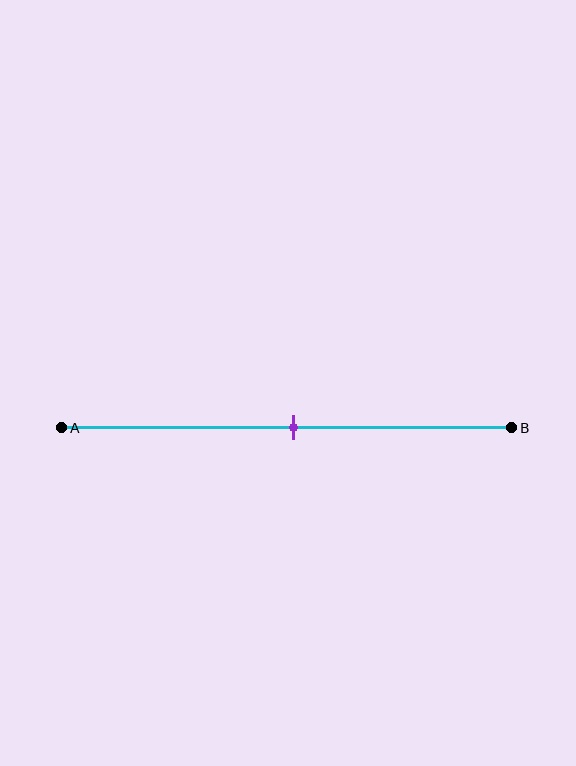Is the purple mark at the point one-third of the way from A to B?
No, the mark is at about 50% from A, not at the 33% one-third point.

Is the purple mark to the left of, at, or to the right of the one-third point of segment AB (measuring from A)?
The purple mark is to the right of the one-third point of segment AB.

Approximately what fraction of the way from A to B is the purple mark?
The purple mark is approximately 50% of the way from A to B.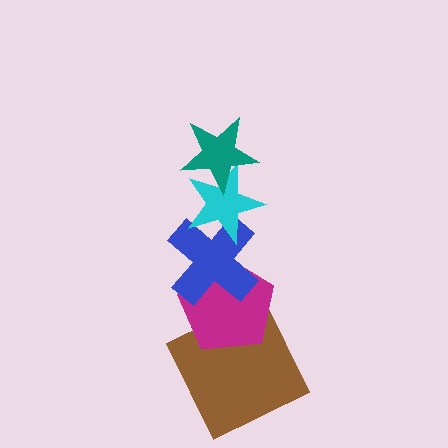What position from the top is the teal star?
The teal star is 1st from the top.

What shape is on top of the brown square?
The magenta pentagon is on top of the brown square.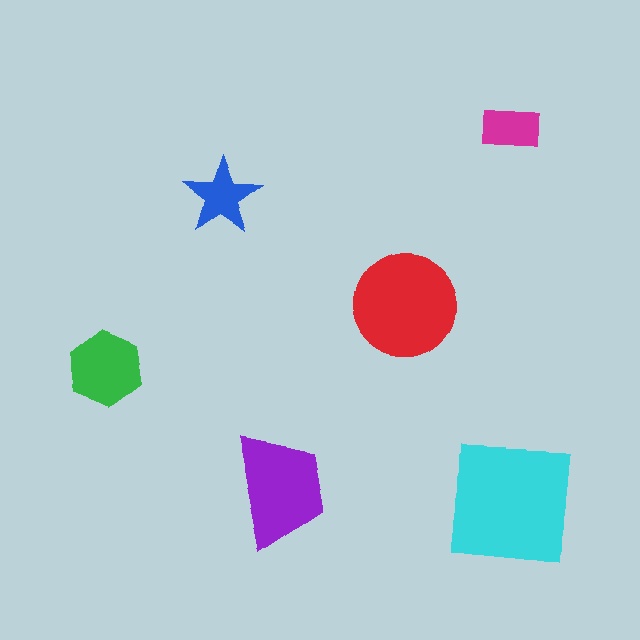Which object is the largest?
The cyan square.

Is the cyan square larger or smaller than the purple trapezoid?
Larger.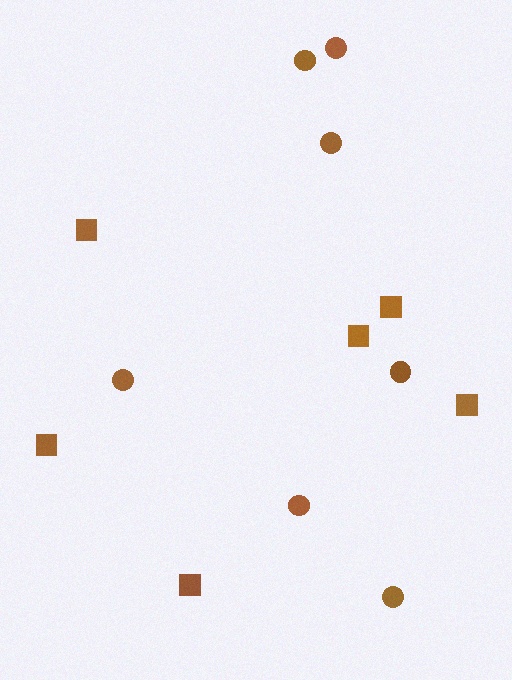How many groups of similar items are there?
There are 2 groups: one group of squares (6) and one group of circles (7).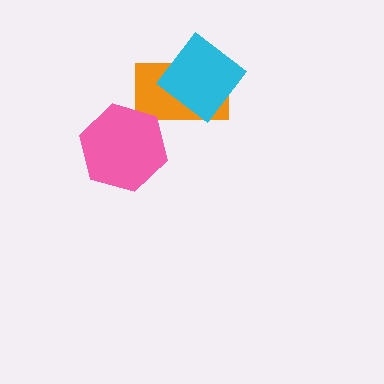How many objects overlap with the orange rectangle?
2 objects overlap with the orange rectangle.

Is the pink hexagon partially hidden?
No, no other shape covers it.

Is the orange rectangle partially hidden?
Yes, it is partially covered by another shape.